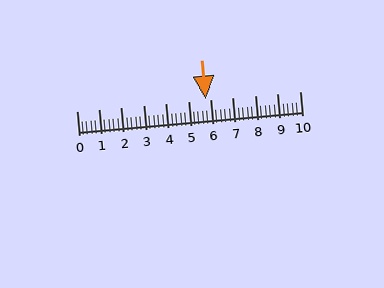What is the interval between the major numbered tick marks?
The major tick marks are spaced 1 units apart.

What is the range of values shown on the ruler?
The ruler shows values from 0 to 10.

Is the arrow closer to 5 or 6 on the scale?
The arrow is closer to 6.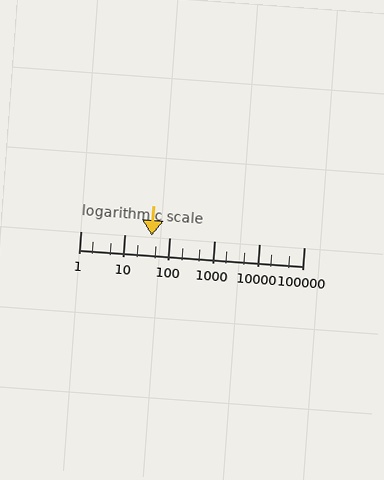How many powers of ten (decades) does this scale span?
The scale spans 5 decades, from 1 to 100000.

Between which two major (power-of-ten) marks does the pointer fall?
The pointer is between 10 and 100.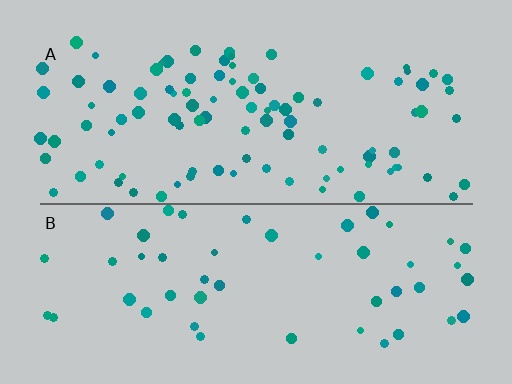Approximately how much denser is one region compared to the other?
Approximately 1.9× — region A over region B.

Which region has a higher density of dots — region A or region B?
A (the top).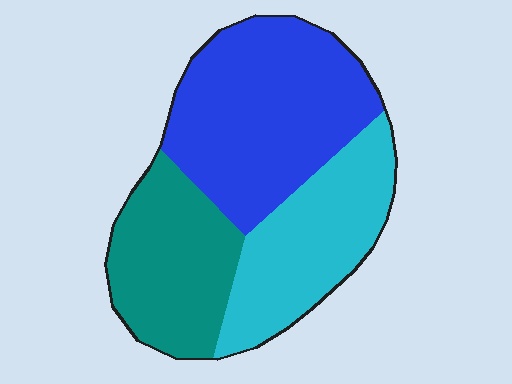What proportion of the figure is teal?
Teal covers roughly 30% of the figure.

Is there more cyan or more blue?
Blue.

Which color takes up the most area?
Blue, at roughly 45%.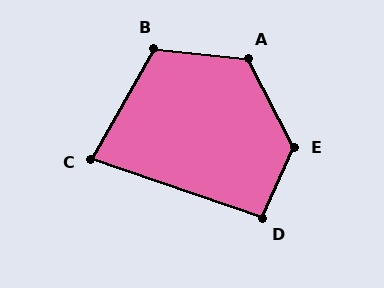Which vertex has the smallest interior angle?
C, at approximately 79 degrees.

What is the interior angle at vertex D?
Approximately 95 degrees (obtuse).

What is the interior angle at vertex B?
Approximately 114 degrees (obtuse).